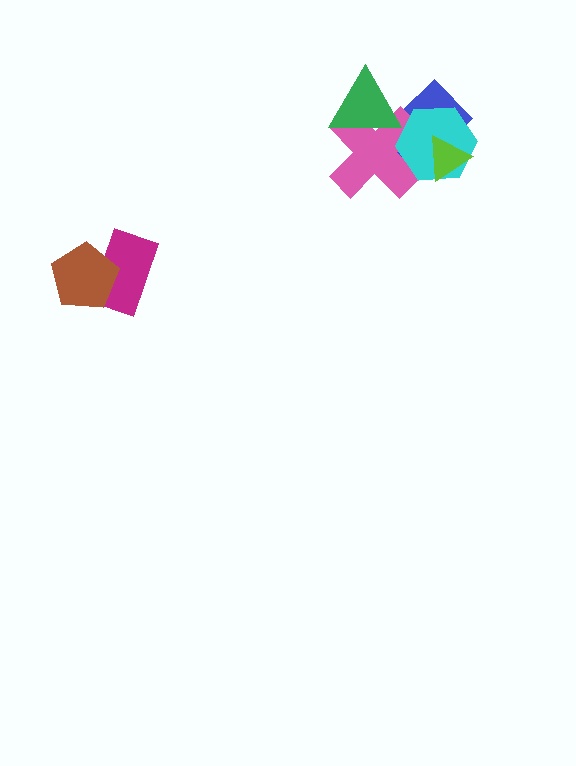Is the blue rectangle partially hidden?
Yes, it is partially covered by another shape.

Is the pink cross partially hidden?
Yes, it is partially covered by another shape.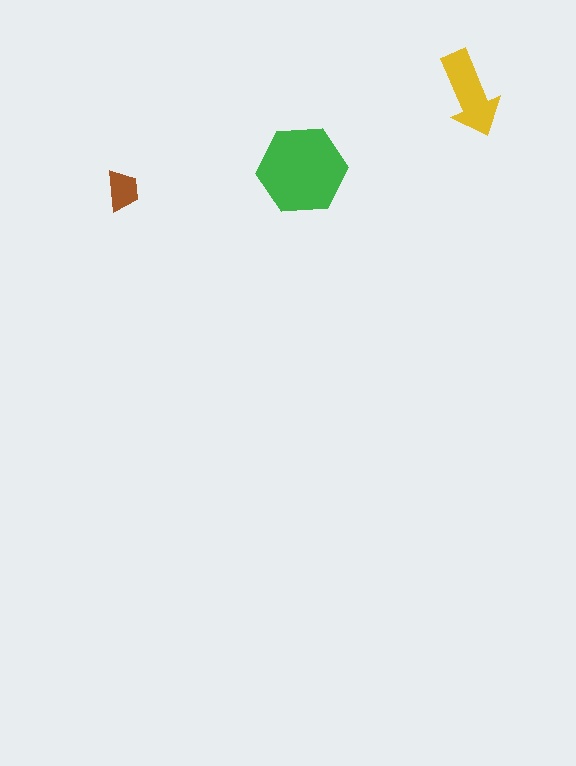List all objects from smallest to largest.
The brown trapezoid, the yellow arrow, the green hexagon.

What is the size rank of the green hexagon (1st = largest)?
1st.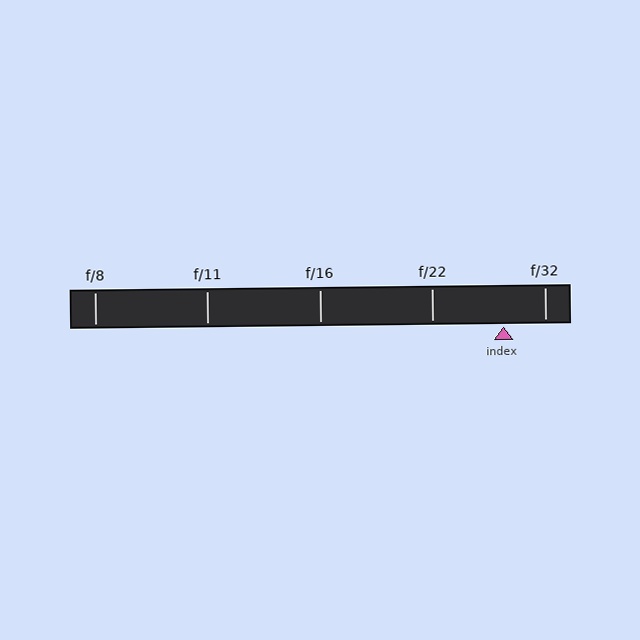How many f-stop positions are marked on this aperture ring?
There are 5 f-stop positions marked.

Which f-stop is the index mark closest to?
The index mark is closest to f/32.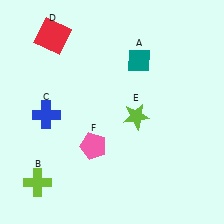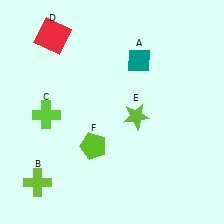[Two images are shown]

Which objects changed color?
C changed from blue to lime. F changed from pink to lime.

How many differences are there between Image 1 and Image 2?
There are 2 differences between the two images.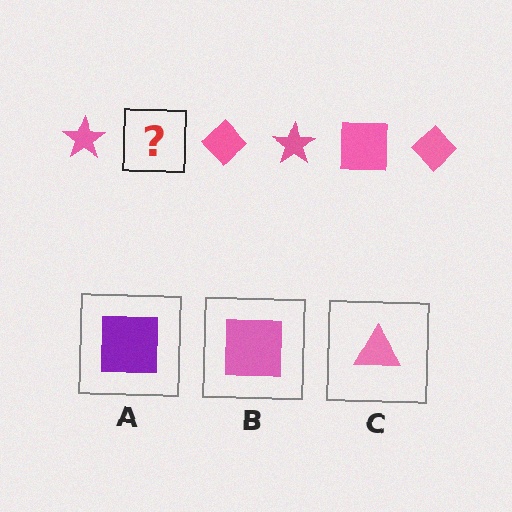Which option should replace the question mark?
Option B.